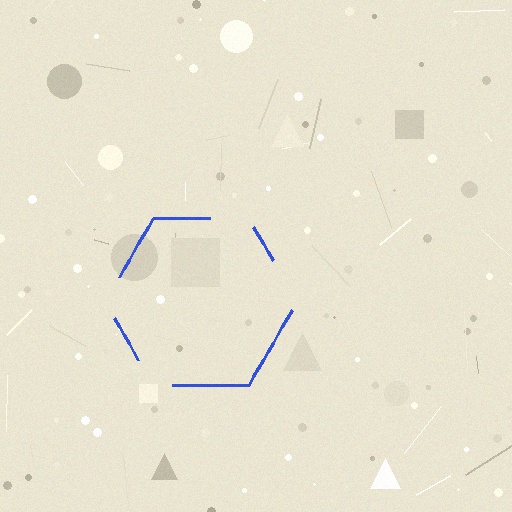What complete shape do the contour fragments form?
The contour fragments form a hexagon.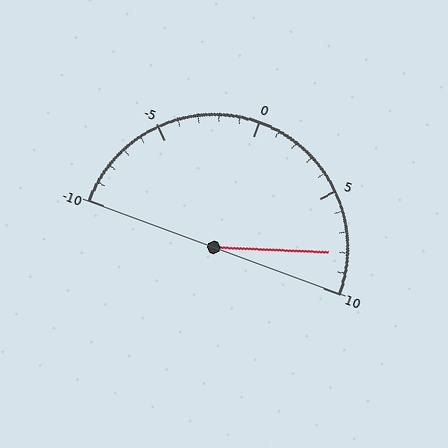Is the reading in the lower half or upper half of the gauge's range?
The reading is in the upper half of the range (-10 to 10).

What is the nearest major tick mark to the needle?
The nearest major tick mark is 10.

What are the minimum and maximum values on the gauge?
The gauge ranges from -10 to 10.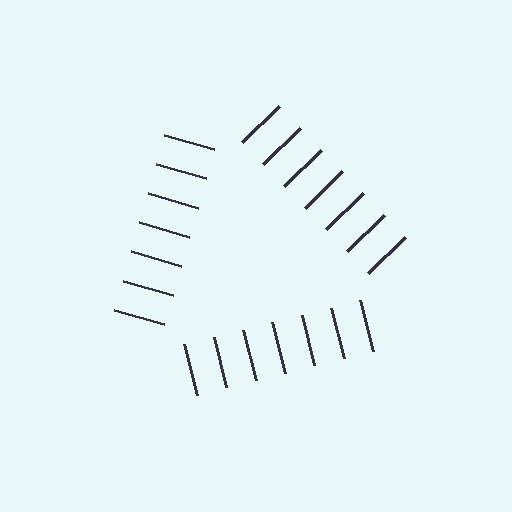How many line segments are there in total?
21 — 7 along each of the 3 edges.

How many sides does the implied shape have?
3 sides — the line-ends trace a triangle.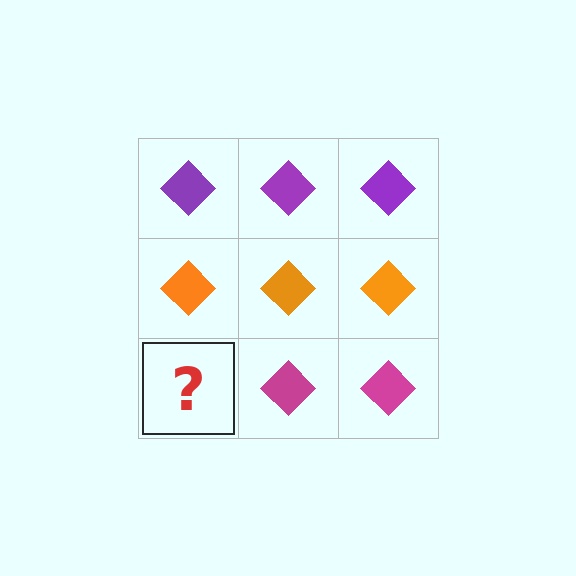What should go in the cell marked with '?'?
The missing cell should contain a magenta diamond.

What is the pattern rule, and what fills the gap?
The rule is that each row has a consistent color. The gap should be filled with a magenta diamond.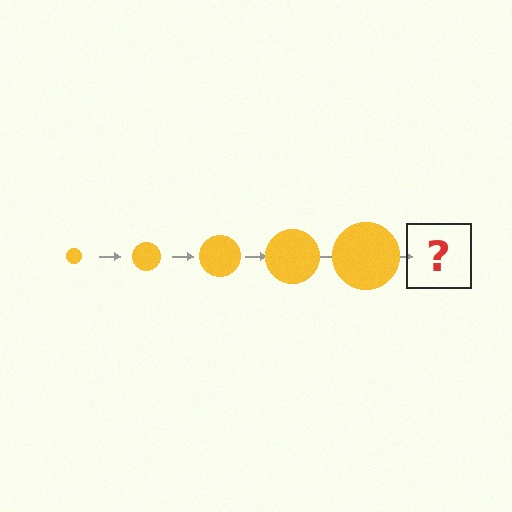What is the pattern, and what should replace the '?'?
The pattern is that the circle gets progressively larger each step. The '?' should be a yellow circle, larger than the previous one.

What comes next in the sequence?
The next element should be a yellow circle, larger than the previous one.